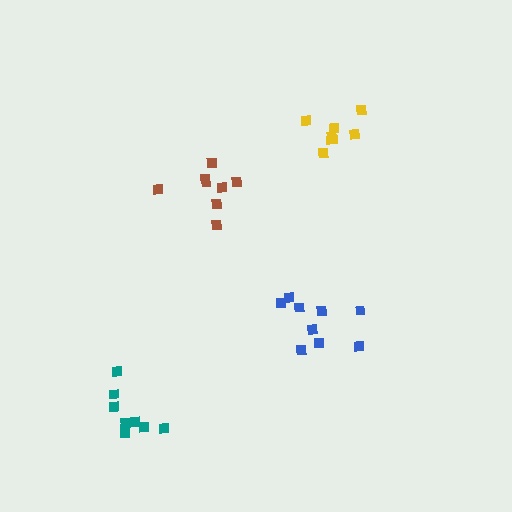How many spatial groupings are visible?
There are 4 spatial groupings.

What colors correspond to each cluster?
The clusters are colored: yellow, teal, blue, brown.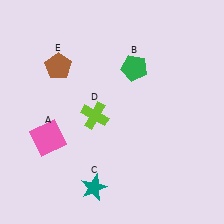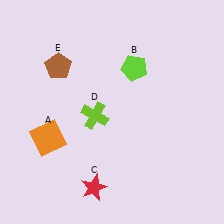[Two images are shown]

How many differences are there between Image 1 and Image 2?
There are 3 differences between the two images.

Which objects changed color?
A changed from pink to orange. B changed from green to lime. C changed from teal to red.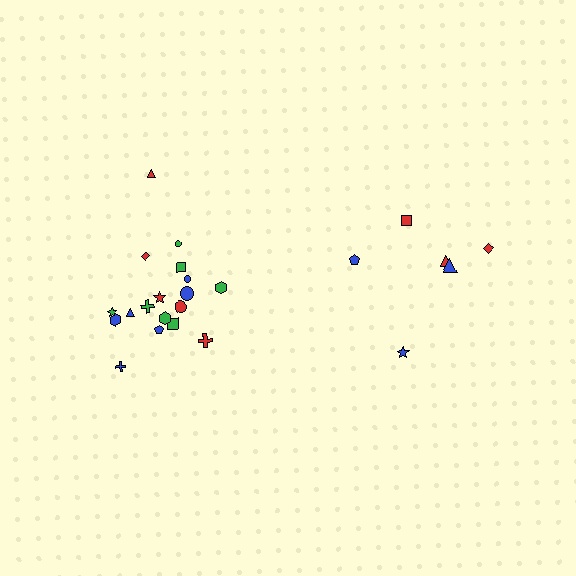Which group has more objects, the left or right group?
The left group.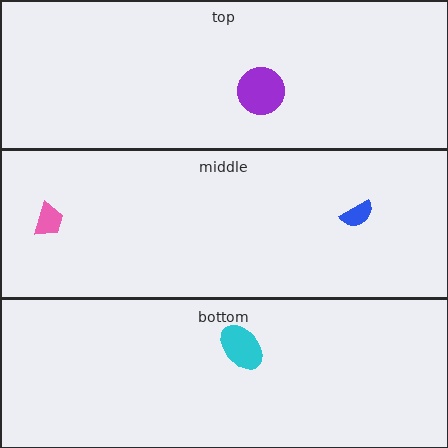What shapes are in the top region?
The purple circle.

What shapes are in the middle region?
The pink trapezoid, the blue semicircle.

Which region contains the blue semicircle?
The middle region.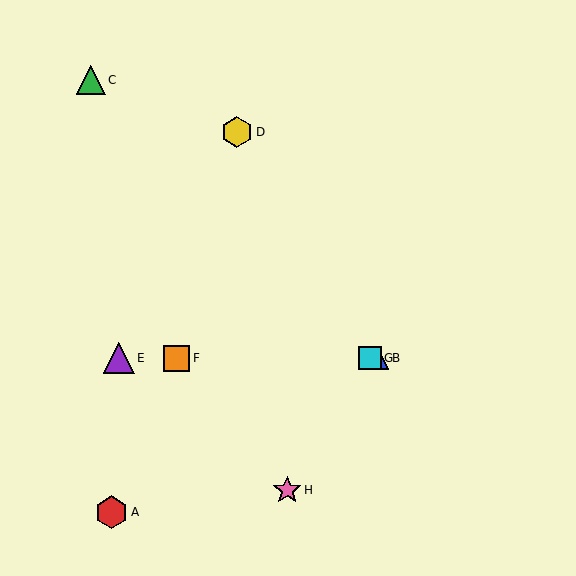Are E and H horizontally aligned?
No, E is at y≈358 and H is at y≈490.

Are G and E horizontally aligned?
Yes, both are at y≈358.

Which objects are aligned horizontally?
Objects B, E, F, G are aligned horizontally.